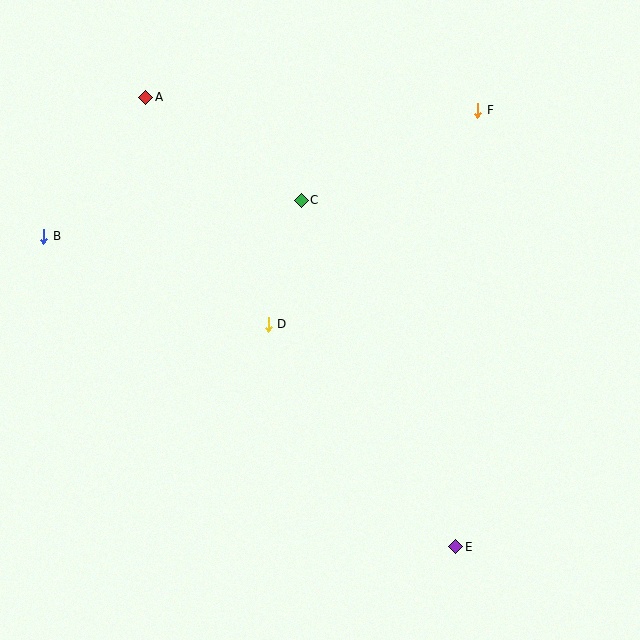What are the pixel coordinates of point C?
Point C is at (301, 200).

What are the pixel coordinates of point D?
Point D is at (268, 324).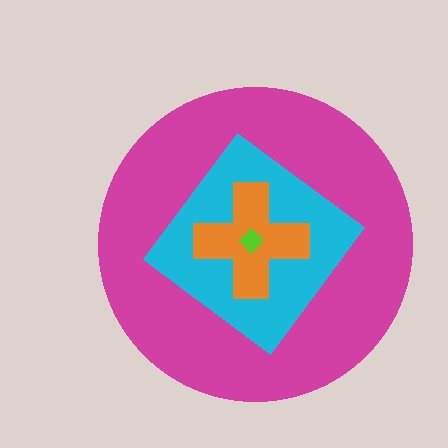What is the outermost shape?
The magenta circle.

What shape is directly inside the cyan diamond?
The orange cross.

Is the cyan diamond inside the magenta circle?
Yes.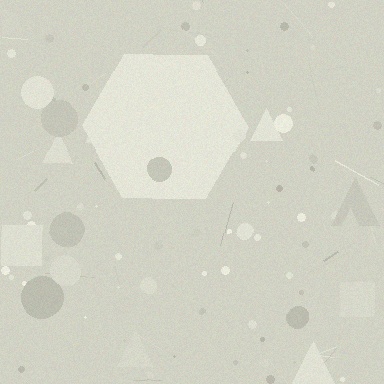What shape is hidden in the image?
A hexagon is hidden in the image.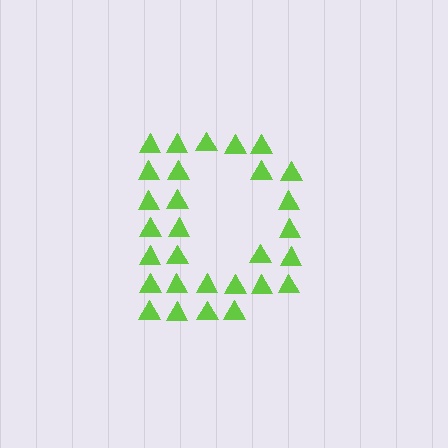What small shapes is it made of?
It is made of small triangles.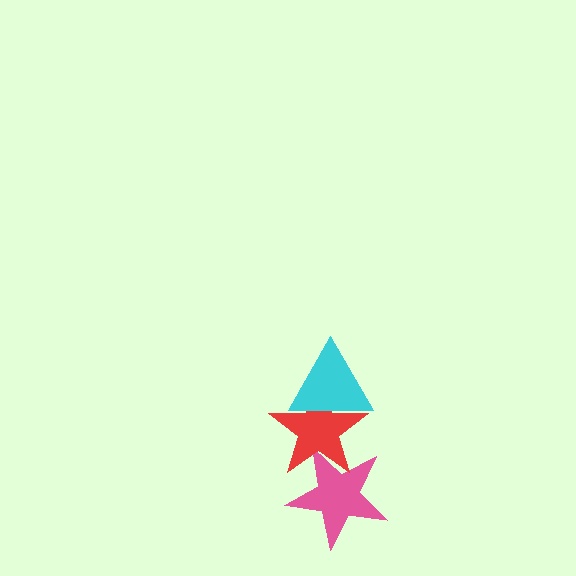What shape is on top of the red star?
The cyan triangle is on top of the red star.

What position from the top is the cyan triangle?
The cyan triangle is 1st from the top.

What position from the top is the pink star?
The pink star is 3rd from the top.